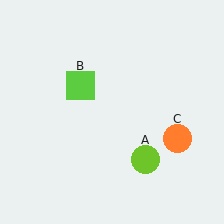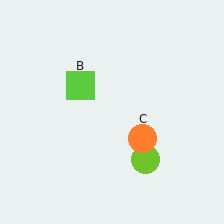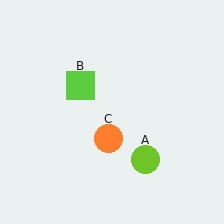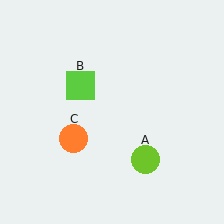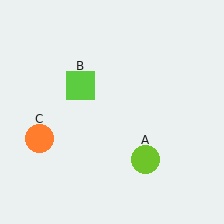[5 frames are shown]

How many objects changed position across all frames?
1 object changed position: orange circle (object C).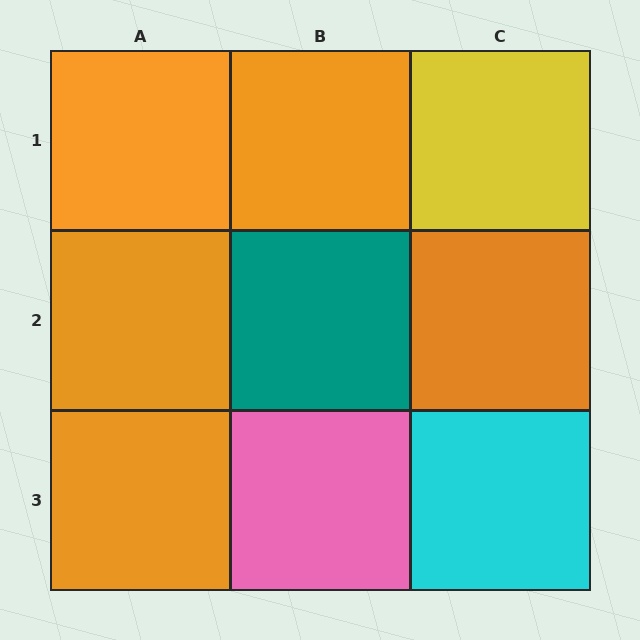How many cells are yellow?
1 cell is yellow.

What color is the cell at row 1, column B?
Orange.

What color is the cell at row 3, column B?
Pink.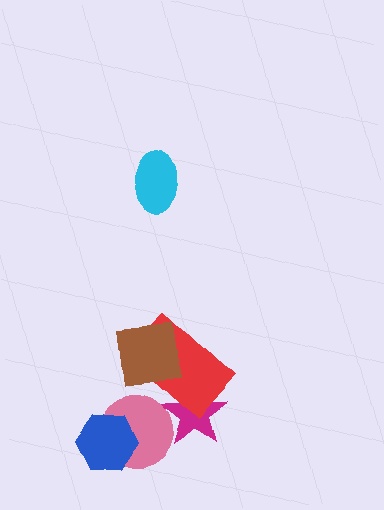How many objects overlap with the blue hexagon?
1 object overlaps with the blue hexagon.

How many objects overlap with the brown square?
1 object overlaps with the brown square.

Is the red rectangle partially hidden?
Yes, it is partially covered by another shape.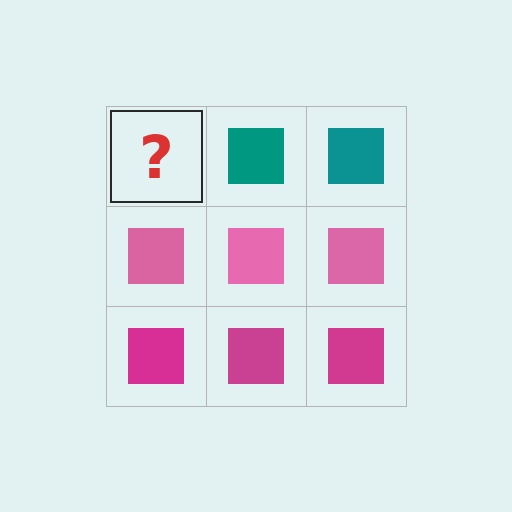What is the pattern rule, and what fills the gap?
The rule is that each row has a consistent color. The gap should be filled with a teal square.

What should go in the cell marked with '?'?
The missing cell should contain a teal square.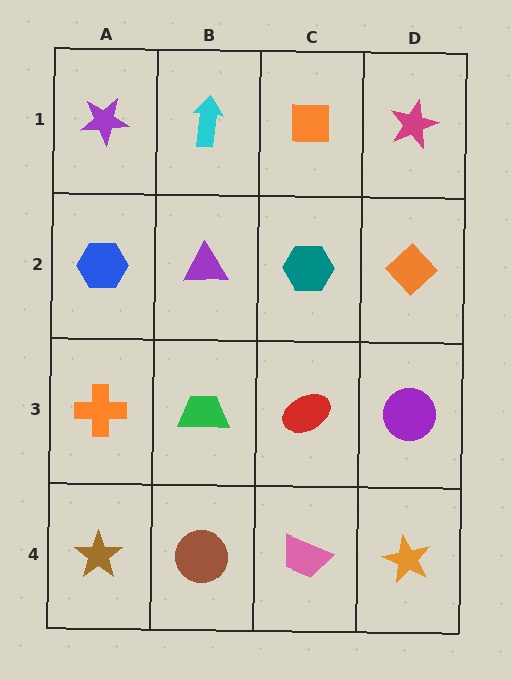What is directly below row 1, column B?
A purple triangle.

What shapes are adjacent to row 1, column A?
A blue hexagon (row 2, column A), a cyan arrow (row 1, column B).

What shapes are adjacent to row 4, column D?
A purple circle (row 3, column D), a pink trapezoid (row 4, column C).